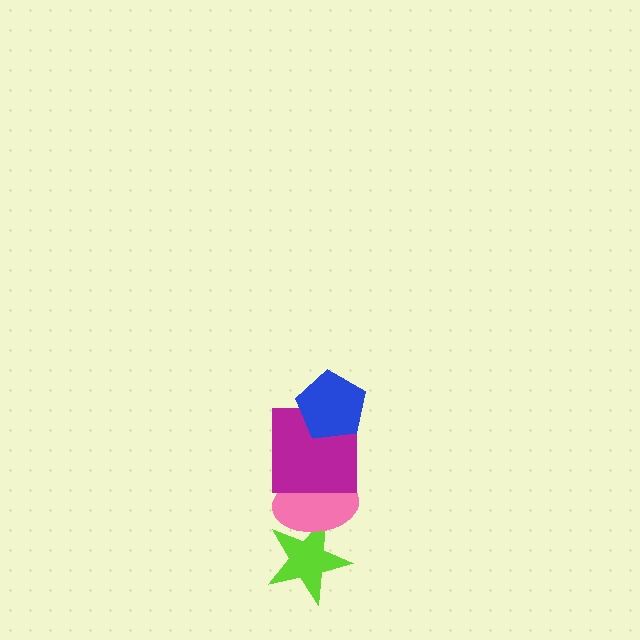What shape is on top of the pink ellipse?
The magenta square is on top of the pink ellipse.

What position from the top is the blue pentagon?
The blue pentagon is 1st from the top.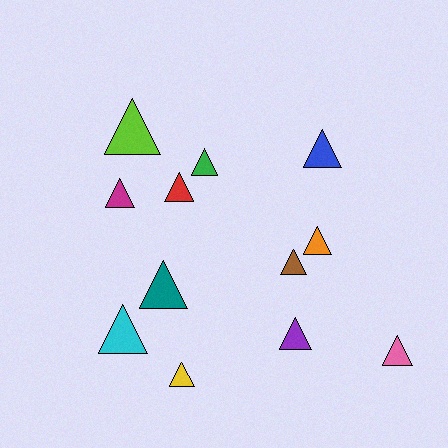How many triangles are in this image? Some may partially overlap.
There are 12 triangles.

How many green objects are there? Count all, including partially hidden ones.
There is 1 green object.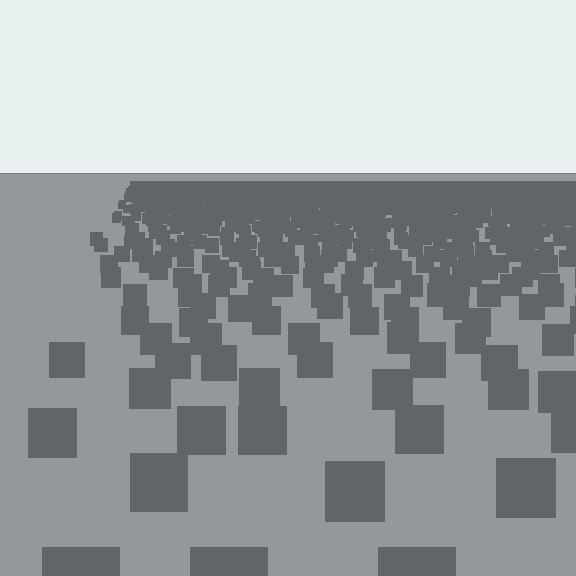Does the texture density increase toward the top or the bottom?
Density increases toward the top.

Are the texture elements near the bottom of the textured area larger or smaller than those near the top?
Larger. Near the bottom, elements are closer to the viewer and appear at a bigger on-screen size.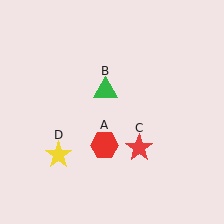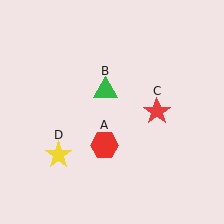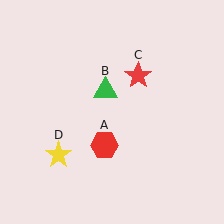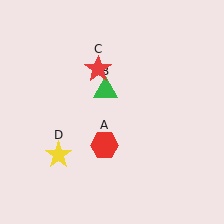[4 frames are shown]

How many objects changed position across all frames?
1 object changed position: red star (object C).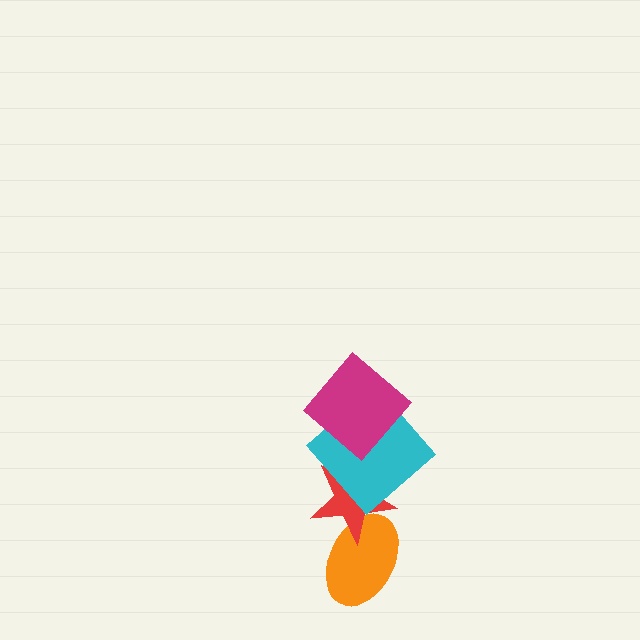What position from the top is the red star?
The red star is 3rd from the top.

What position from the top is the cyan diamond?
The cyan diamond is 2nd from the top.